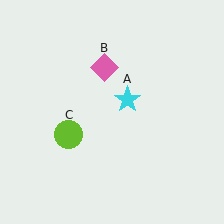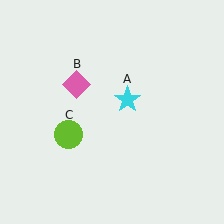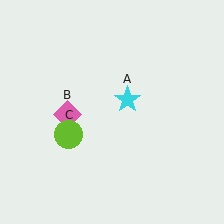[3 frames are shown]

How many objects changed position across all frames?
1 object changed position: pink diamond (object B).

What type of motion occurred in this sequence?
The pink diamond (object B) rotated counterclockwise around the center of the scene.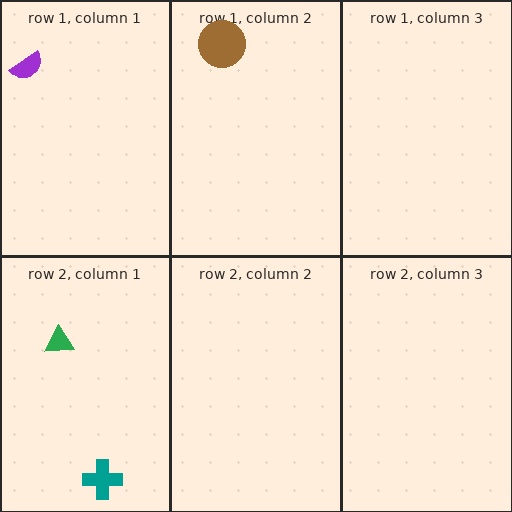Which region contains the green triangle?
The row 2, column 1 region.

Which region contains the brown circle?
The row 1, column 2 region.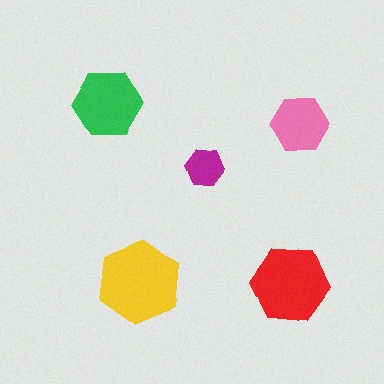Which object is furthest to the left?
The green hexagon is leftmost.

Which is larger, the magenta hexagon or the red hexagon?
The red one.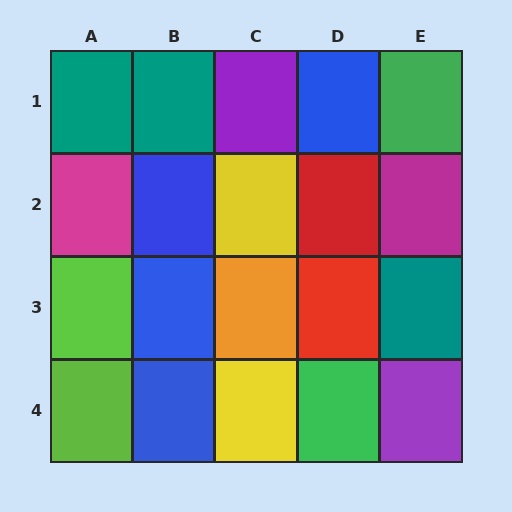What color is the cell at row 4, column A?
Lime.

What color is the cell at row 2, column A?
Magenta.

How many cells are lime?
2 cells are lime.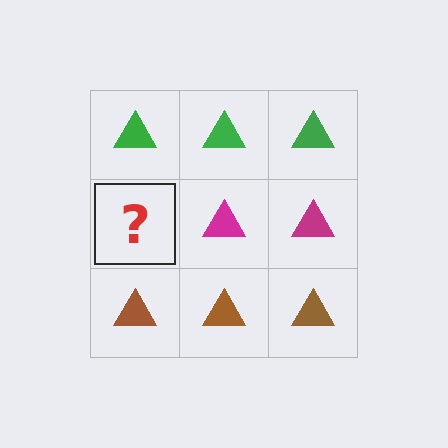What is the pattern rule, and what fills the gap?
The rule is that each row has a consistent color. The gap should be filled with a magenta triangle.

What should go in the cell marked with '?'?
The missing cell should contain a magenta triangle.